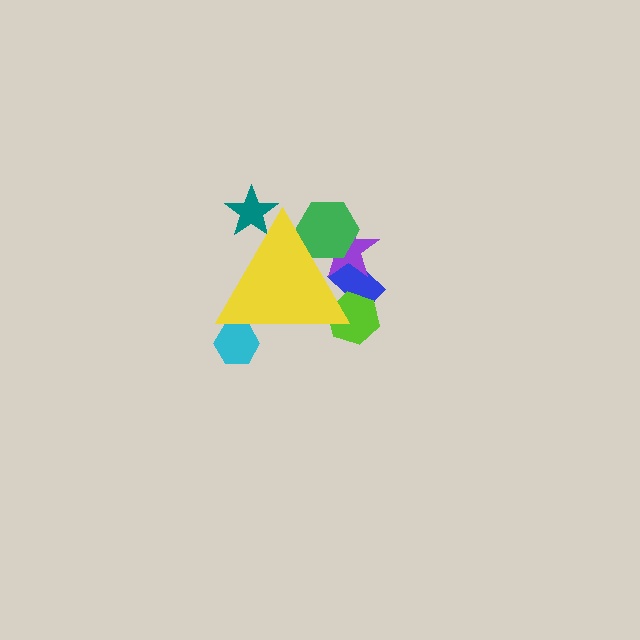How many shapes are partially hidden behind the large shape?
6 shapes are partially hidden.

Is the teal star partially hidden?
Yes, the teal star is partially hidden behind the yellow triangle.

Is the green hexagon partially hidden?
Yes, the green hexagon is partially hidden behind the yellow triangle.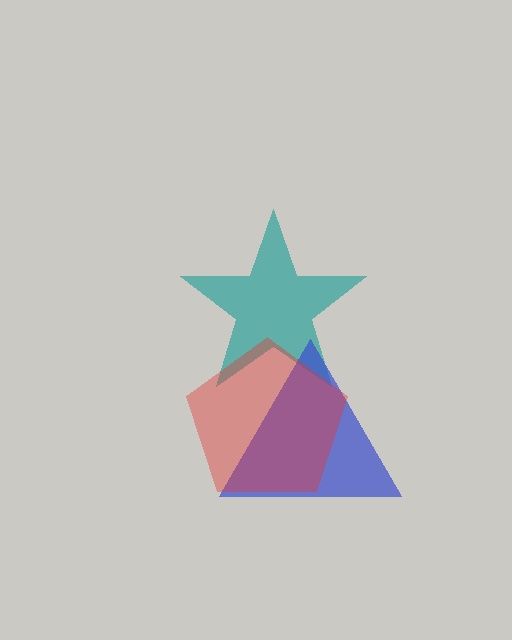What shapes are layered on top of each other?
The layered shapes are: a teal star, a blue triangle, a red pentagon.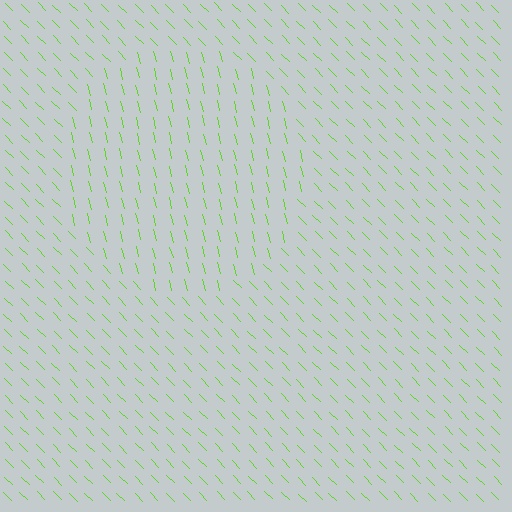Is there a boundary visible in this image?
Yes, there is a texture boundary formed by a change in line orientation.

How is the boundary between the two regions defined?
The boundary is defined purely by a change in line orientation (approximately 30 degrees difference). All lines are the same color and thickness.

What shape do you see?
I see a circle.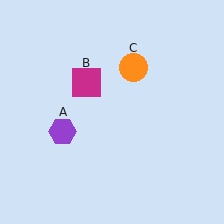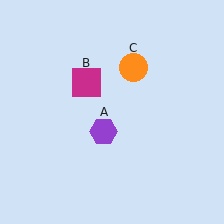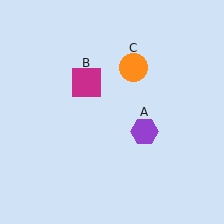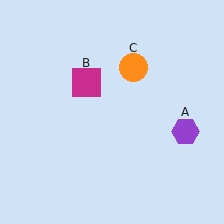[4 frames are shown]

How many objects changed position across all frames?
1 object changed position: purple hexagon (object A).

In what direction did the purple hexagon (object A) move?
The purple hexagon (object A) moved right.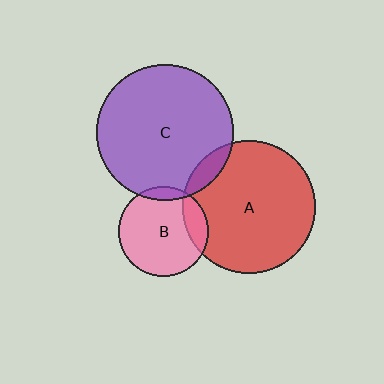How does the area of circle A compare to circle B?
Approximately 2.2 times.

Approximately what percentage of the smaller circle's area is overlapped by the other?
Approximately 10%.